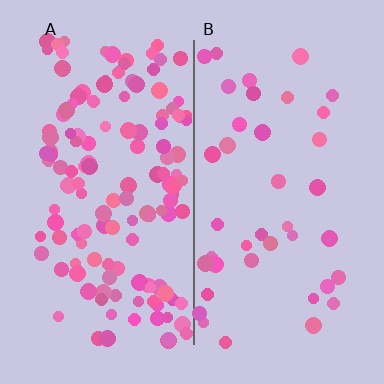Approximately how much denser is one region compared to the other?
Approximately 3.4× — region A over region B.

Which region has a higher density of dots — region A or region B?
A (the left).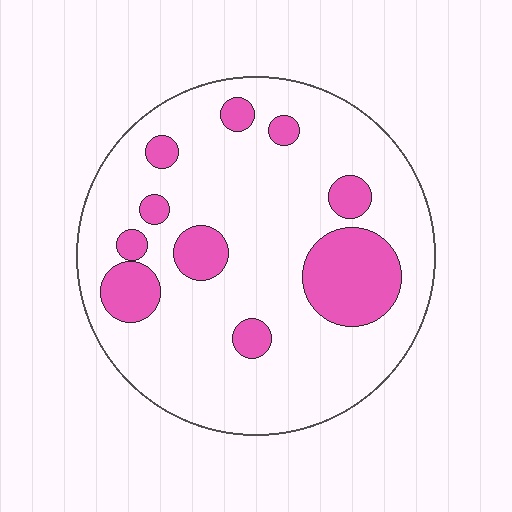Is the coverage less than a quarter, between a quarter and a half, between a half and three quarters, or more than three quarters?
Less than a quarter.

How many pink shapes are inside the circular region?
10.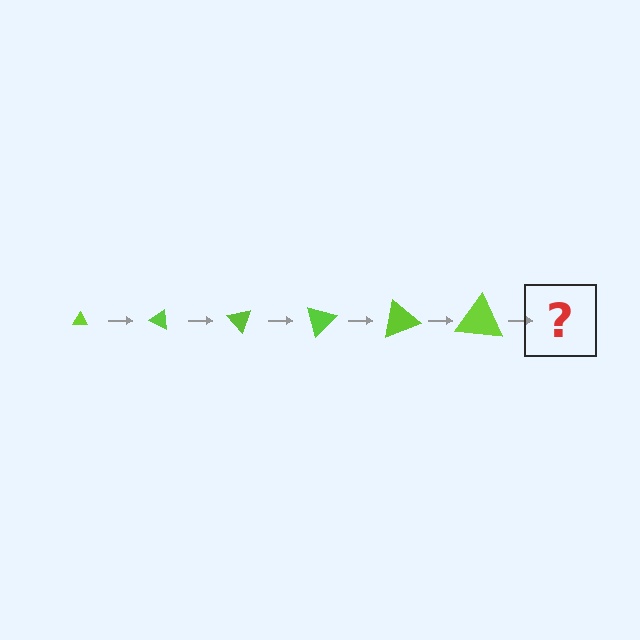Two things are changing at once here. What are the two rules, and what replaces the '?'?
The two rules are that the triangle grows larger each step and it rotates 25 degrees each step. The '?' should be a triangle, larger than the previous one and rotated 150 degrees from the start.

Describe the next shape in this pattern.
It should be a triangle, larger than the previous one and rotated 150 degrees from the start.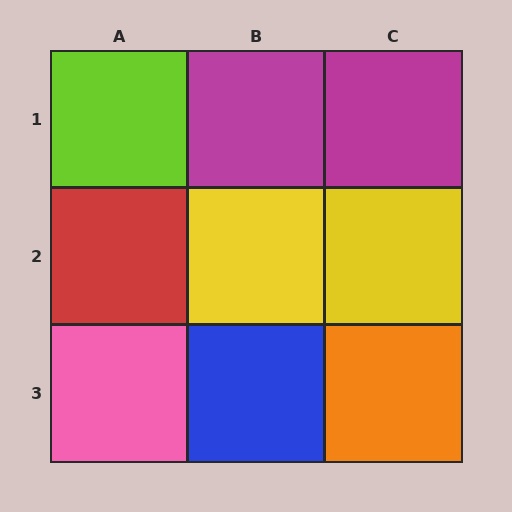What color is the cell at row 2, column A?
Red.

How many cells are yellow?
2 cells are yellow.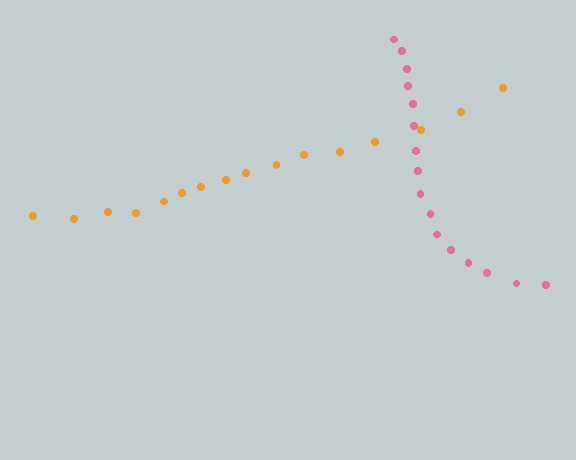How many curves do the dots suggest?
There are 2 distinct paths.